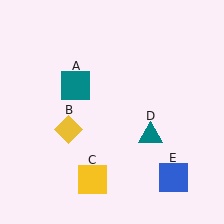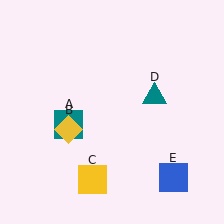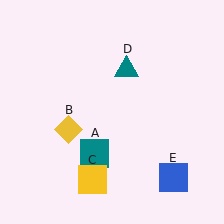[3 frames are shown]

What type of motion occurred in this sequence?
The teal square (object A), teal triangle (object D) rotated counterclockwise around the center of the scene.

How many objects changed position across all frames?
2 objects changed position: teal square (object A), teal triangle (object D).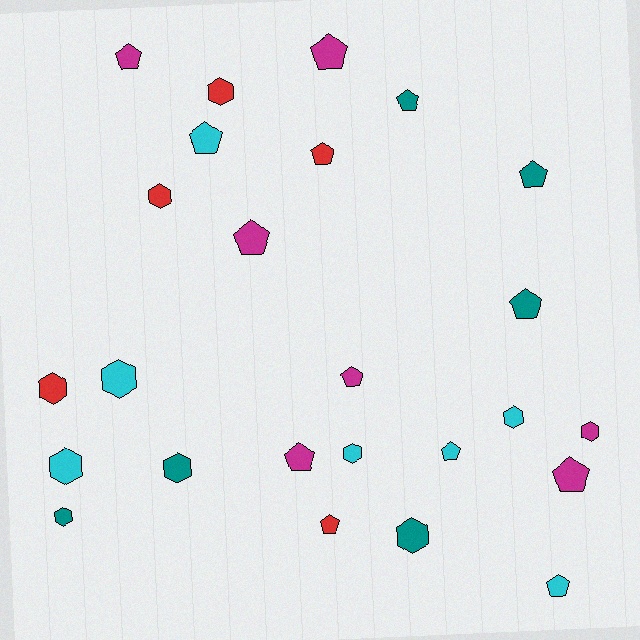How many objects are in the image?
There are 25 objects.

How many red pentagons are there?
There are 2 red pentagons.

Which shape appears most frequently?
Pentagon, with 14 objects.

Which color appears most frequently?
Cyan, with 7 objects.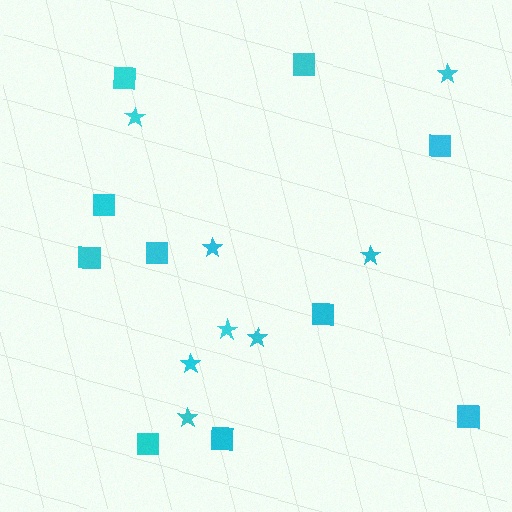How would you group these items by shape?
There are 2 groups: one group of squares (10) and one group of stars (8).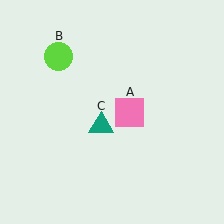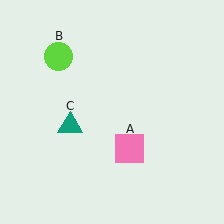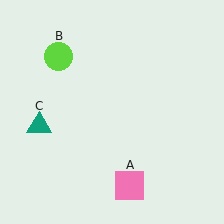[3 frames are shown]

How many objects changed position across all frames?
2 objects changed position: pink square (object A), teal triangle (object C).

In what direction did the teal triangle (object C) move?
The teal triangle (object C) moved left.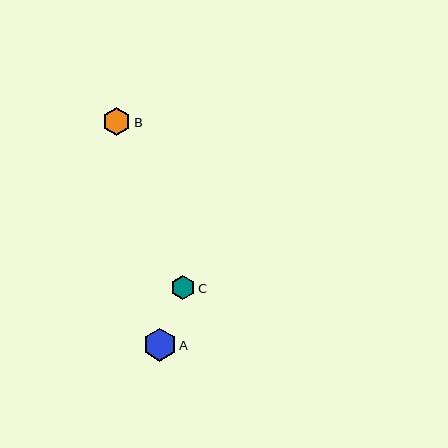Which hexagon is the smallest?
Hexagon C is the smallest with a size of approximately 24 pixels.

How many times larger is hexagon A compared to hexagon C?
Hexagon A is approximately 1.4 times the size of hexagon C.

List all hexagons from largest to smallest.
From largest to smallest: A, B, C.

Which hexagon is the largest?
Hexagon A is the largest with a size of approximately 33 pixels.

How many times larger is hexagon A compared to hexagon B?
Hexagon A is approximately 1.2 times the size of hexagon B.